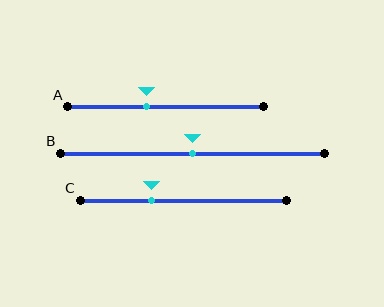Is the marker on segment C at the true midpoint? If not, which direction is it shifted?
No, the marker on segment C is shifted to the left by about 15% of the segment length.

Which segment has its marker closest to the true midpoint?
Segment B has its marker closest to the true midpoint.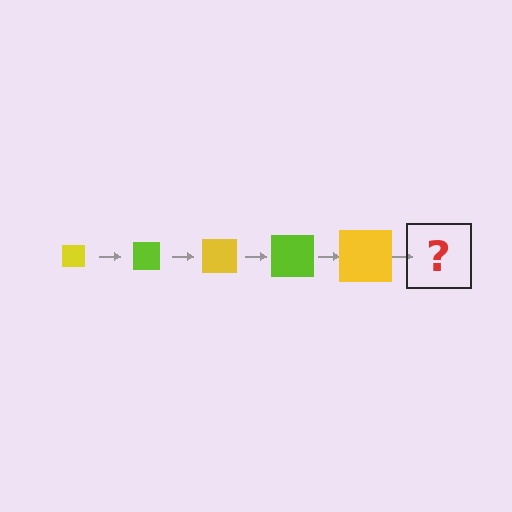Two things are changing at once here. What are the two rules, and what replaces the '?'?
The two rules are that the square grows larger each step and the color cycles through yellow and lime. The '?' should be a lime square, larger than the previous one.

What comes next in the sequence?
The next element should be a lime square, larger than the previous one.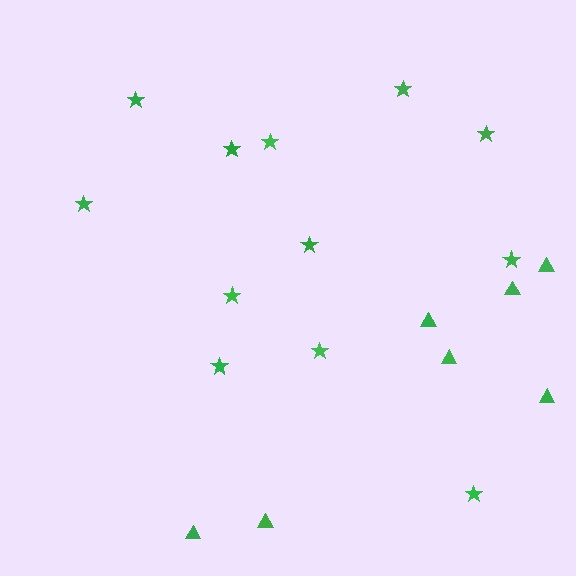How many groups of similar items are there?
There are 2 groups: one group of triangles (7) and one group of stars (12).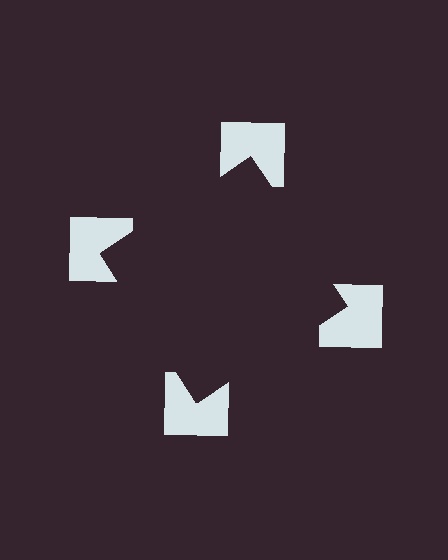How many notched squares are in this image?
There are 4 — one at each vertex of the illusory square.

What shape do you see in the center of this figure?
An illusory square — its edges are inferred from the aligned wedge cuts in the notched squares, not physically drawn.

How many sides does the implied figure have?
4 sides.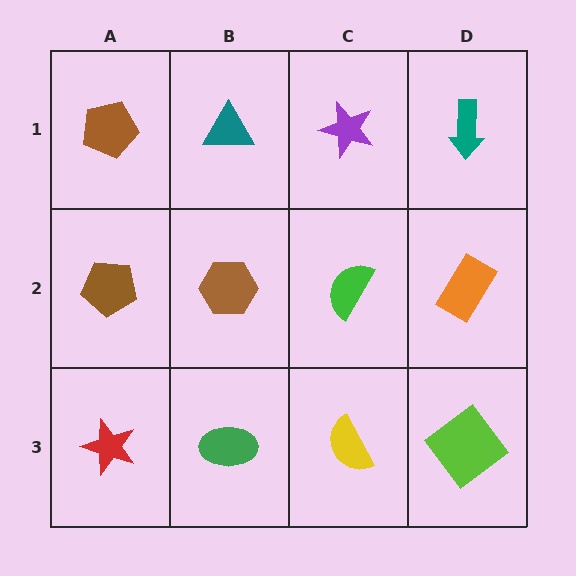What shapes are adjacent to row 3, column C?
A green semicircle (row 2, column C), a green ellipse (row 3, column B), a lime diamond (row 3, column D).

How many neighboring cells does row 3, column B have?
3.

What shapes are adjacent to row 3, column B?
A brown hexagon (row 2, column B), a red star (row 3, column A), a yellow semicircle (row 3, column C).